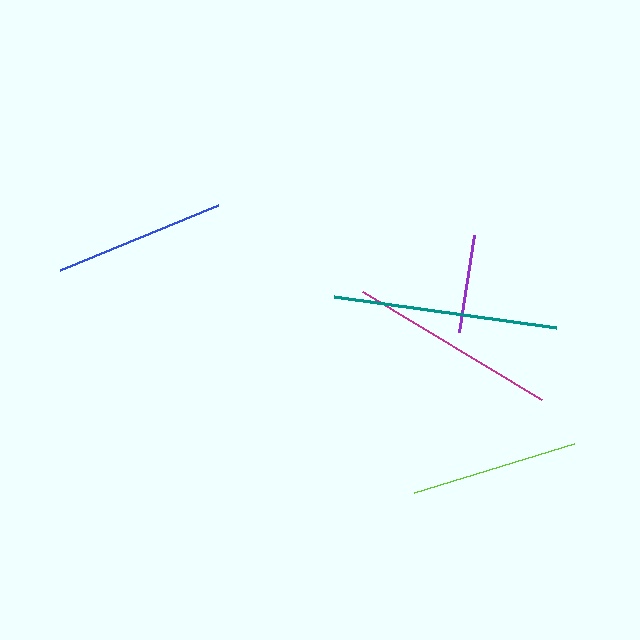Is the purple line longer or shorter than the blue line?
The blue line is longer than the purple line.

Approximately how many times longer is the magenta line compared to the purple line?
The magenta line is approximately 2.1 times the length of the purple line.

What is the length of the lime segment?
The lime segment is approximately 167 pixels long.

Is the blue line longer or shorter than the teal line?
The teal line is longer than the blue line.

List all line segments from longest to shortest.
From longest to shortest: teal, magenta, blue, lime, purple.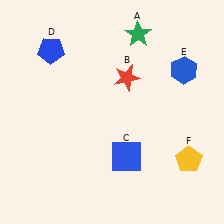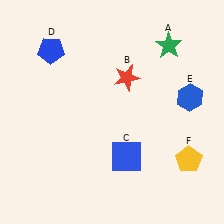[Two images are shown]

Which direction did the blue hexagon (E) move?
The blue hexagon (E) moved down.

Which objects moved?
The objects that moved are: the green star (A), the blue hexagon (E).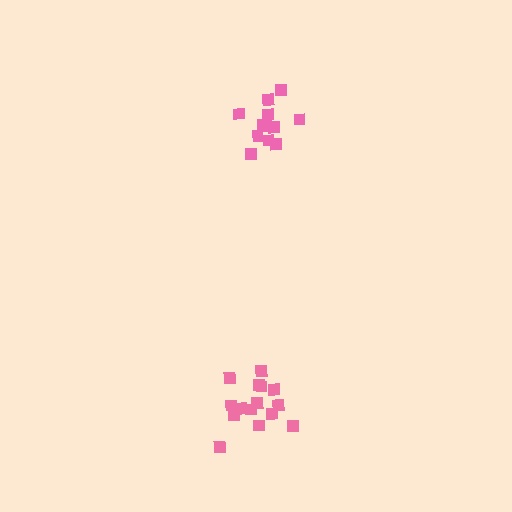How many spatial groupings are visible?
There are 2 spatial groupings.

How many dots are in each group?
Group 1: 15 dots, Group 2: 12 dots (27 total).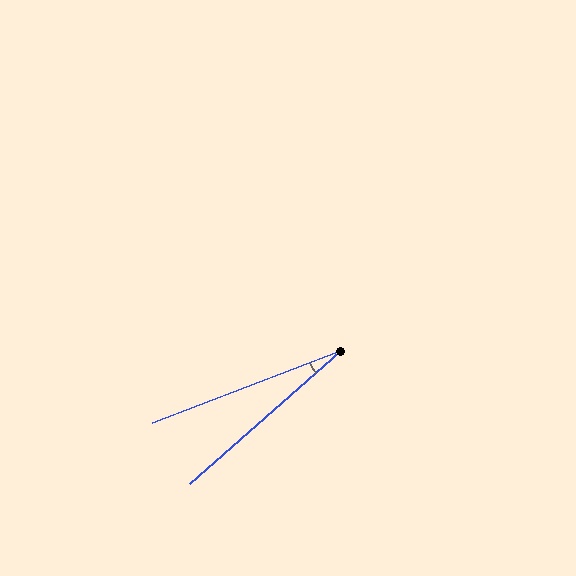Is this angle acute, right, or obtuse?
It is acute.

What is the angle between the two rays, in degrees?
Approximately 20 degrees.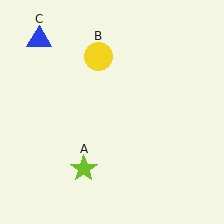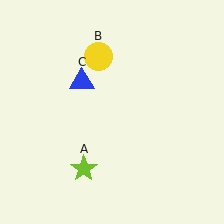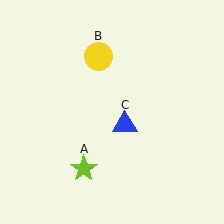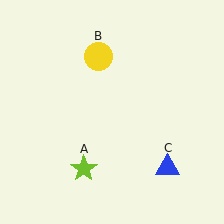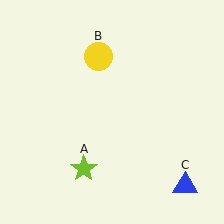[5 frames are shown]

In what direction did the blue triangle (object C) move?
The blue triangle (object C) moved down and to the right.